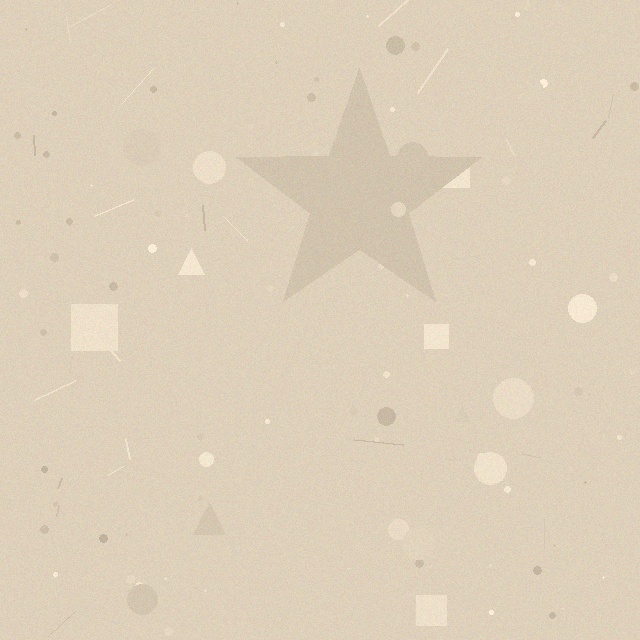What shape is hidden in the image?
A star is hidden in the image.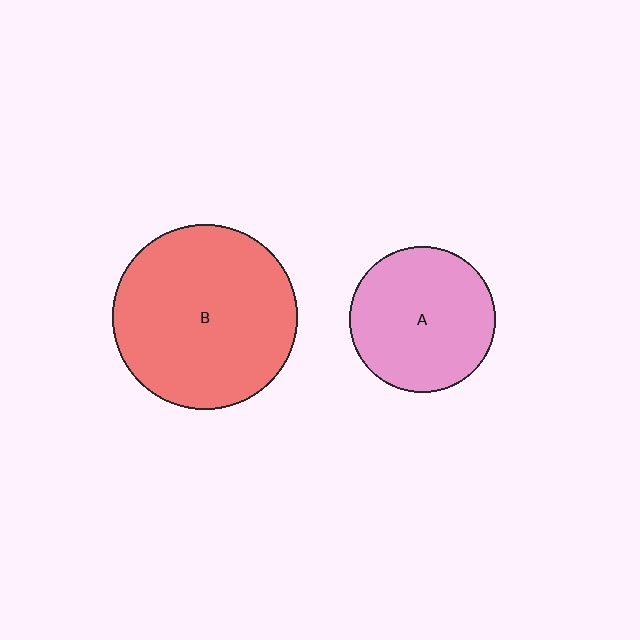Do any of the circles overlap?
No, none of the circles overlap.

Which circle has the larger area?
Circle B (red).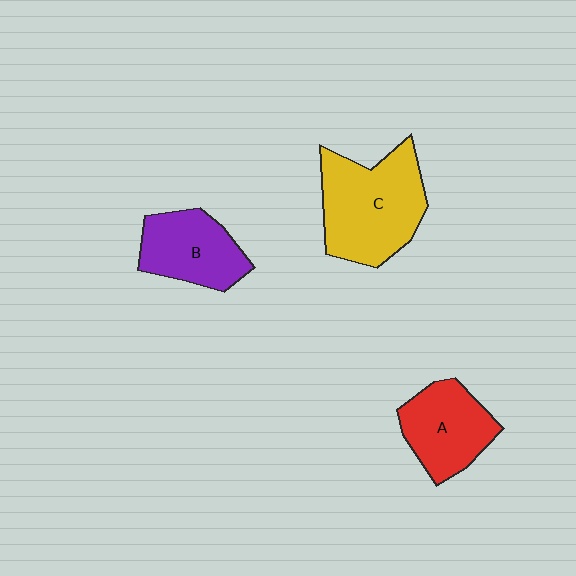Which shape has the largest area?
Shape C (yellow).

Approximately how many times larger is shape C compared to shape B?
Approximately 1.5 times.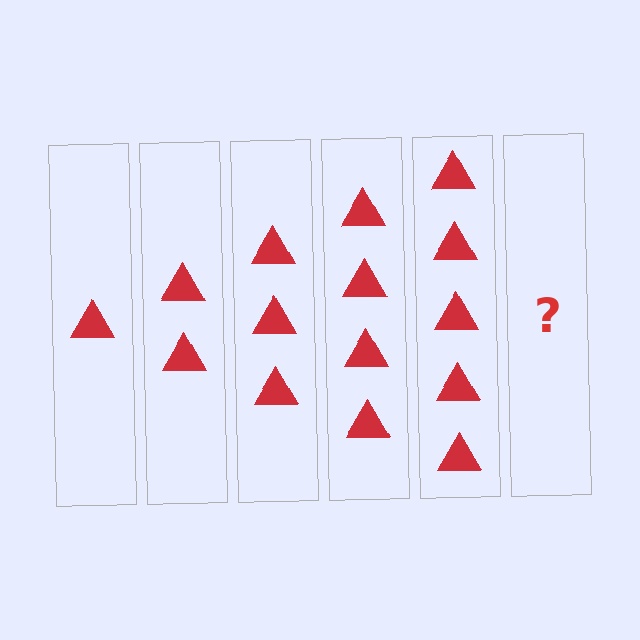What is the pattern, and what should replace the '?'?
The pattern is that each step adds one more triangle. The '?' should be 6 triangles.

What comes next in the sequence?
The next element should be 6 triangles.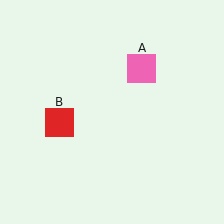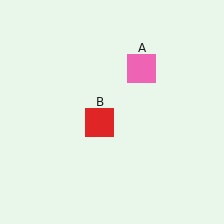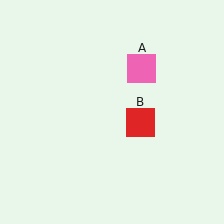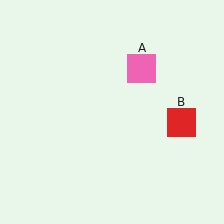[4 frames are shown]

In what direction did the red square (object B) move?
The red square (object B) moved right.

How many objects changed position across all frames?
1 object changed position: red square (object B).